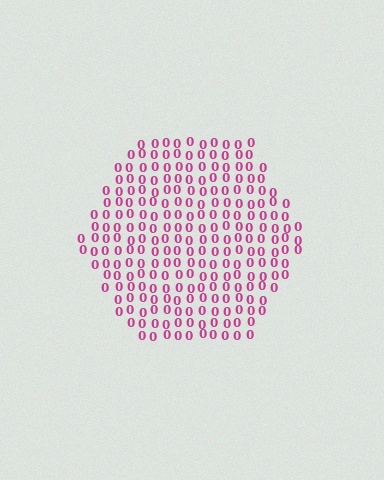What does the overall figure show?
The overall figure shows a hexagon.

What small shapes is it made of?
It is made of small digit 0's.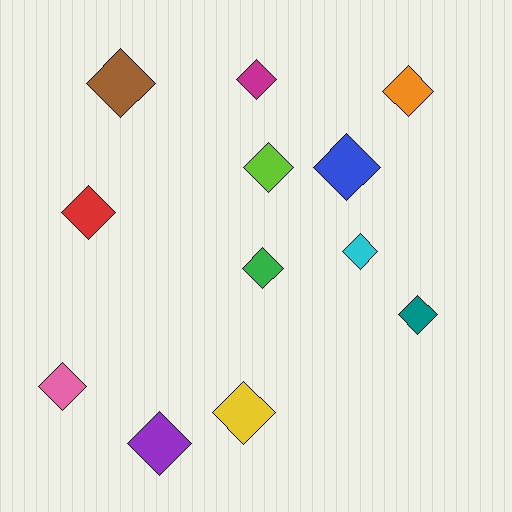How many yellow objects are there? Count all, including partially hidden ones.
There is 1 yellow object.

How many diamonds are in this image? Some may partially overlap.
There are 12 diamonds.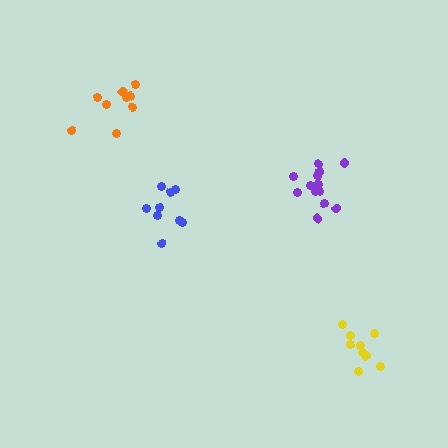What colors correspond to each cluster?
The clusters are colored: orange, blue, yellow, purple.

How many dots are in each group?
Group 1: 9 dots, Group 2: 9 dots, Group 3: 9 dots, Group 4: 14 dots (41 total).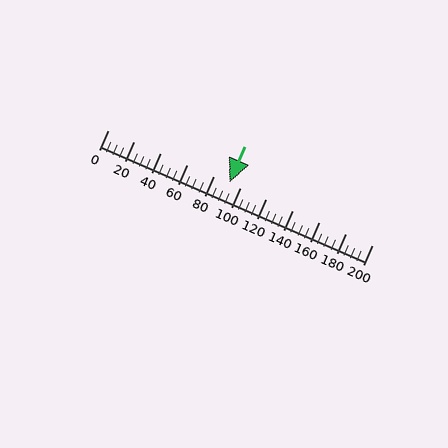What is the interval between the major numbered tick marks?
The major tick marks are spaced 20 units apart.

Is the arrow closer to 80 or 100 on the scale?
The arrow is closer to 100.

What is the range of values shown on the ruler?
The ruler shows values from 0 to 200.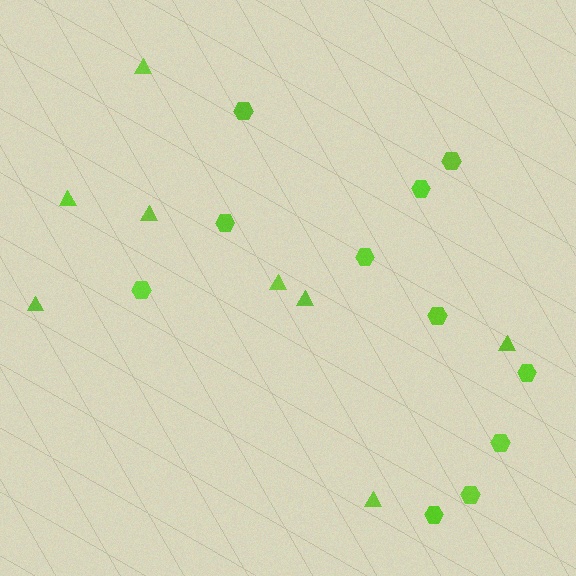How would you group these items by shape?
There are 2 groups: one group of hexagons (11) and one group of triangles (8).